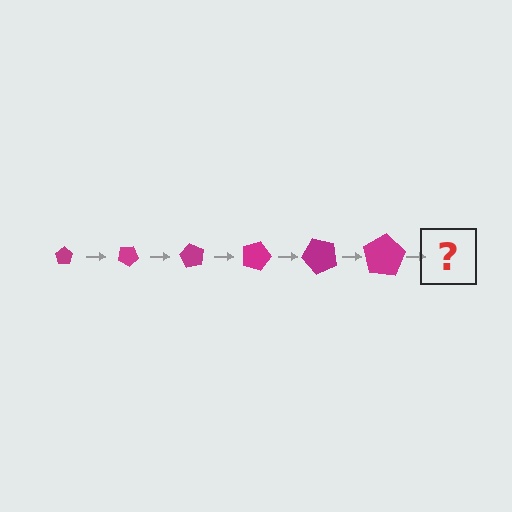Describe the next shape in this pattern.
It should be a pentagon, larger than the previous one and rotated 180 degrees from the start.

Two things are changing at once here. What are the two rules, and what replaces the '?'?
The two rules are that the pentagon grows larger each step and it rotates 30 degrees each step. The '?' should be a pentagon, larger than the previous one and rotated 180 degrees from the start.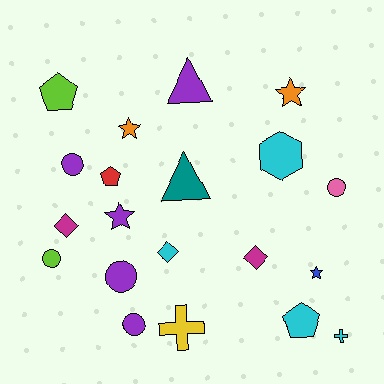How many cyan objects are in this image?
There are 4 cyan objects.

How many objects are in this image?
There are 20 objects.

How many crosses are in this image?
There are 2 crosses.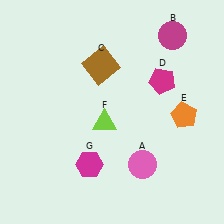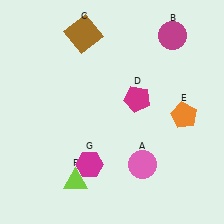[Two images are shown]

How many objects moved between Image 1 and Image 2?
3 objects moved between the two images.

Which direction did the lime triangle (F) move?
The lime triangle (F) moved down.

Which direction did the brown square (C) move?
The brown square (C) moved up.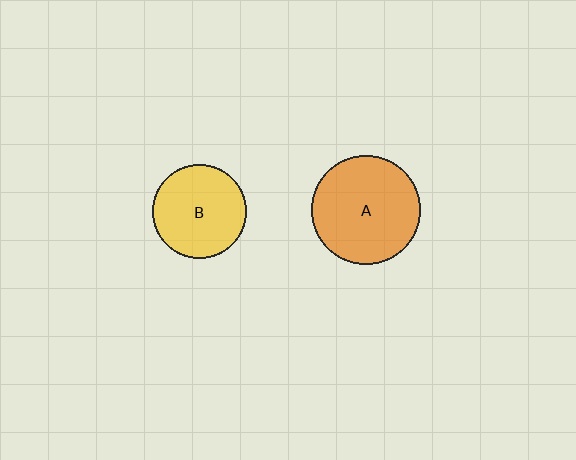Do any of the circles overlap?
No, none of the circles overlap.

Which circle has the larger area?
Circle A (orange).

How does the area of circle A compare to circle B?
Approximately 1.3 times.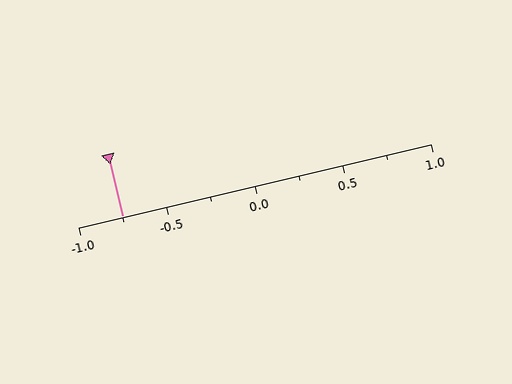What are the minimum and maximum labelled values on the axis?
The axis runs from -1.0 to 1.0.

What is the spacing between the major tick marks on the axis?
The major ticks are spaced 0.5 apart.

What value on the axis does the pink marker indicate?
The marker indicates approximately -0.75.